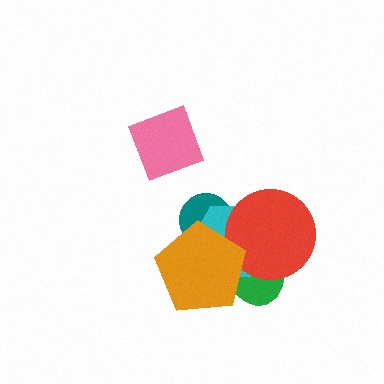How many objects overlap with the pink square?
0 objects overlap with the pink square.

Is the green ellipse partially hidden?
Yes, it is partially covered by another shape.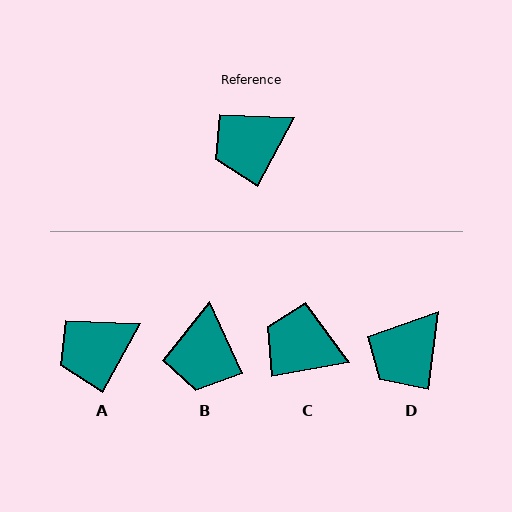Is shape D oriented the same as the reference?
No, it is off by about 22 degrees.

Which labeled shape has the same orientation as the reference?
A.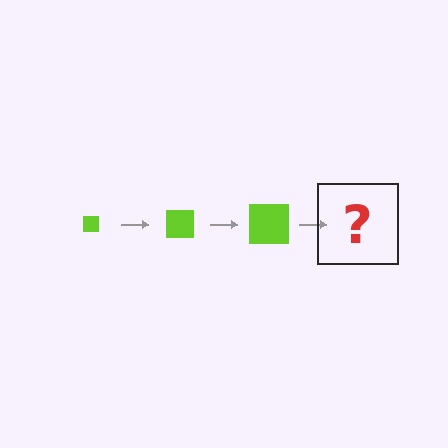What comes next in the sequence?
The next element should be a lime square, larger than the previous one.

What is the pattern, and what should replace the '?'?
The pattern is that the square gets progressively larger each step. The '?' should be a lime square, larger than the previous one.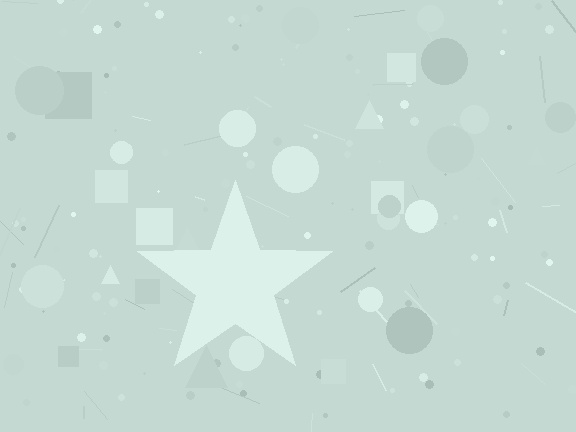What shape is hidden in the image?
A star is hidden in the image.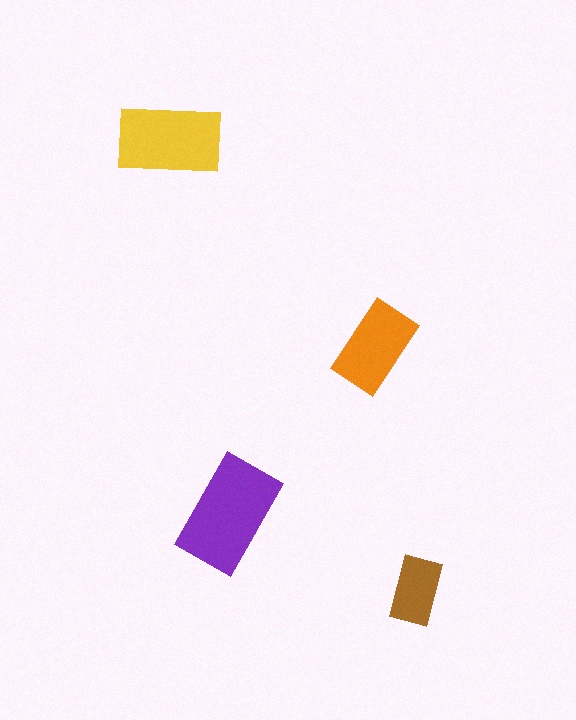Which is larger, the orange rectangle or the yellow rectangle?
The yellow one.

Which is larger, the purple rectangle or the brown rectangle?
The purple one.